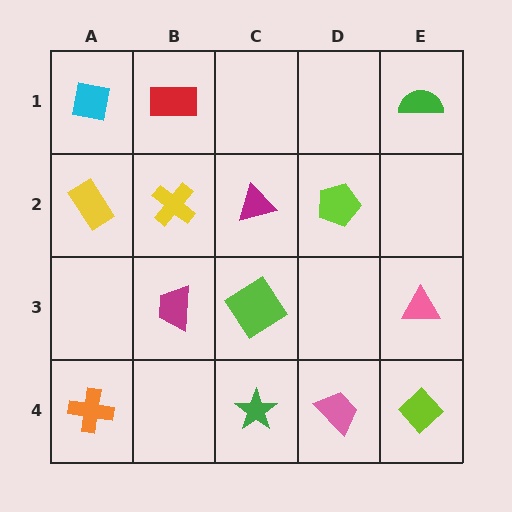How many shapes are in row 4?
4 shapes.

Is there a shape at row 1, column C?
No, that cell is empty.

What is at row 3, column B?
A magenta trapezoid.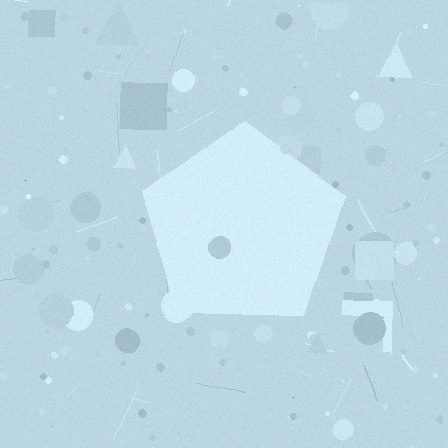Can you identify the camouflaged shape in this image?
The camouflaged shape is a pentagon.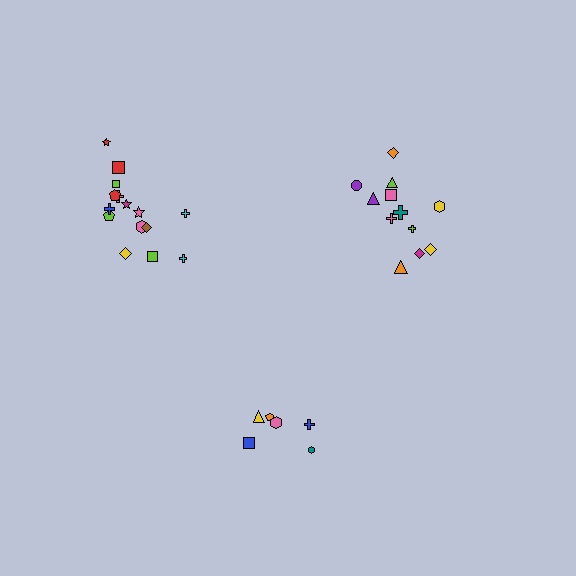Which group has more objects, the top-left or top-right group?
The top-left group.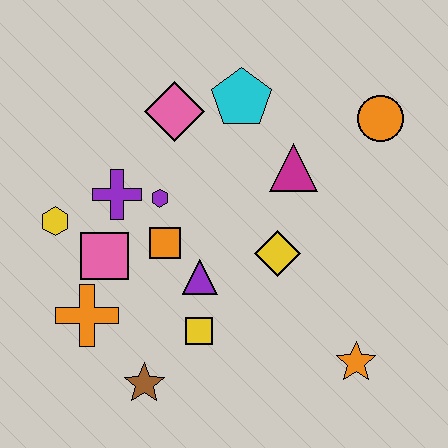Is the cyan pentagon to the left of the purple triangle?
No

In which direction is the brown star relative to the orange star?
The brown star is to the left of the orange star.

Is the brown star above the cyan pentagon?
No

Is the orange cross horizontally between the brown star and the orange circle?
No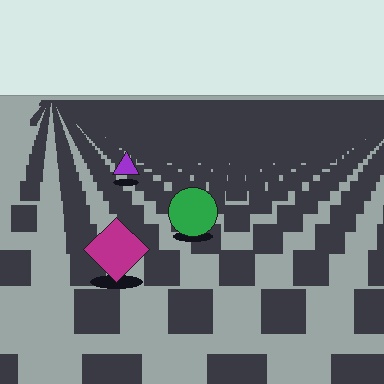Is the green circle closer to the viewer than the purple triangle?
Yes. The green circle is closer — you can tell from the texture gradient: the ground texture is coarser near it.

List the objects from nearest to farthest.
From nearest to farthest: the magenta diamond, the green circle, the purple triangle.